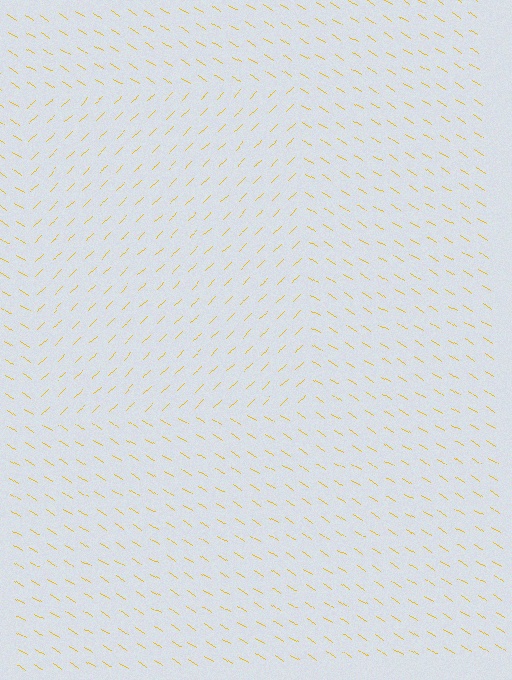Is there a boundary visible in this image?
Yes, there is a texture boundary formed by a change in line orientation.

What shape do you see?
I see a rectangle.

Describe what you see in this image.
The image is filled with small yellow line segments. A rectangle region in the image has lines oriented differently from the surrounding lines, creating a visible texture boundary.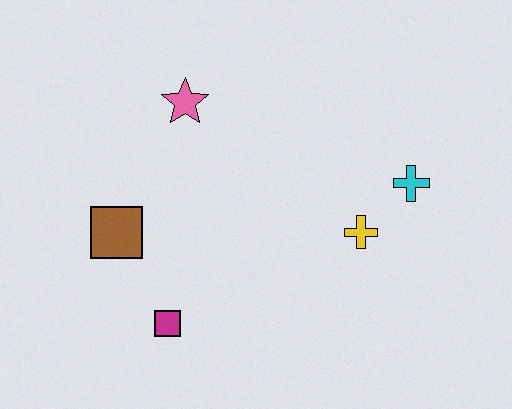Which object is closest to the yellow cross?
The cyan cross is closest to the yellow cross.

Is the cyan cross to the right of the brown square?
Yes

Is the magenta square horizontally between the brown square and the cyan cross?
Yes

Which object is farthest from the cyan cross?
The brown square is farthest from the cyan cross.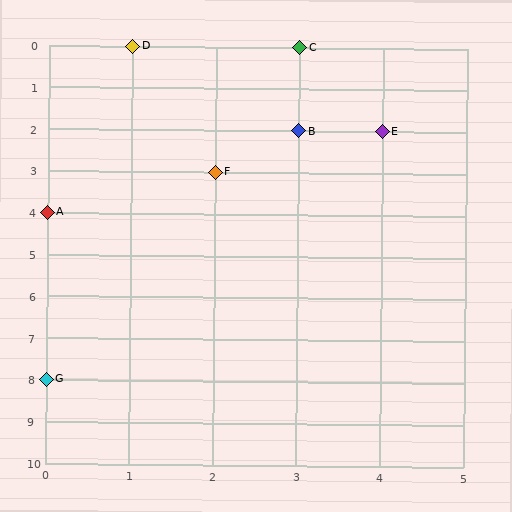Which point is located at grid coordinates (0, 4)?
Point A is at (0, 4).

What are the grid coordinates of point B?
Point B is at grid coordinates (3, 2).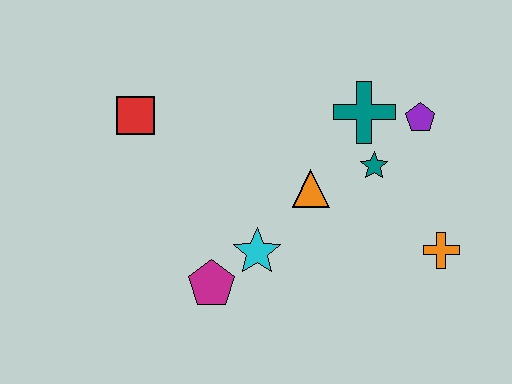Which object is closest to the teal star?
The teal cross is closest to the teal star.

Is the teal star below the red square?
Yes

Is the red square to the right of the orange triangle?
No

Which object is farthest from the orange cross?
The red square is farthest from the orange cross.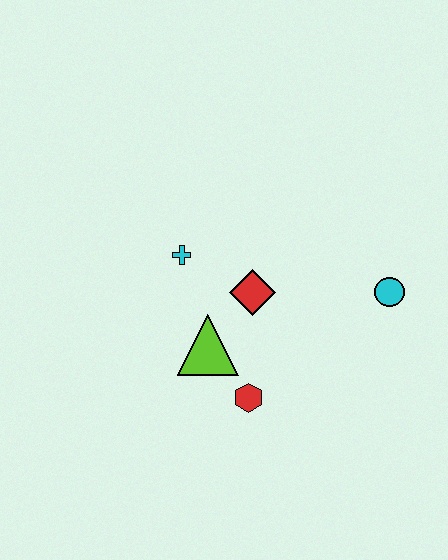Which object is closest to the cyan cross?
The red diamond is closest to the cyan cross.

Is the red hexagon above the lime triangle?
No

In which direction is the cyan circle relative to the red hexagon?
The cyan circle is to the right of the red hexagon.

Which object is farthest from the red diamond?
The cyan circle is farthest from the red diamond.